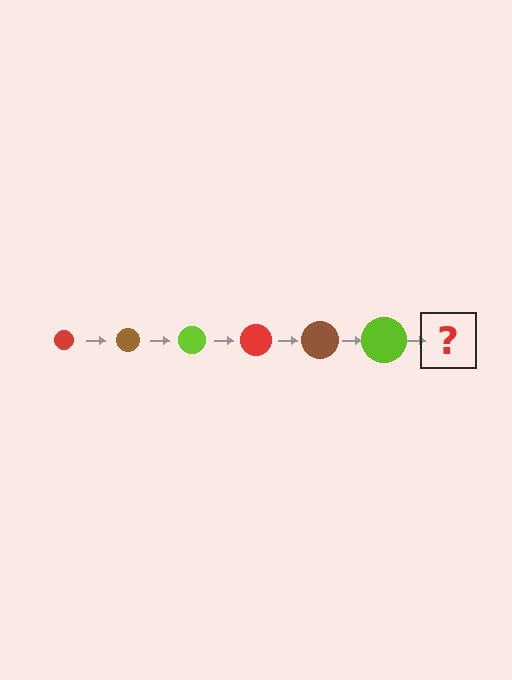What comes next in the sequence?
The next element should be a red circle, larger than the previous one.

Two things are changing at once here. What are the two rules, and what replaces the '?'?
The two rules are that the circle grows larger each step and the color cycles through red, brown, and lime. The '?' should be a red circle, larger than the previous one.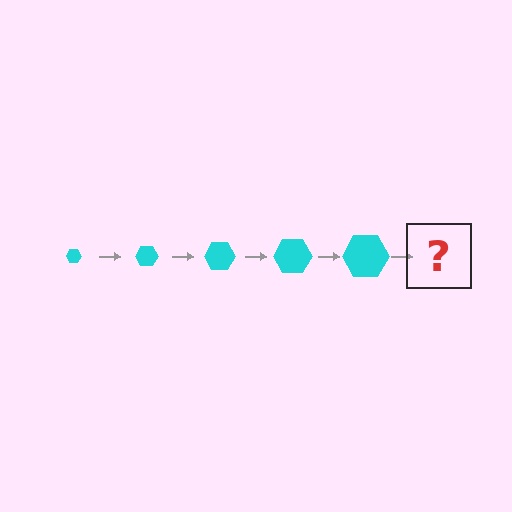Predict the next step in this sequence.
The next step is a cyan hexagon, larger than the previous one.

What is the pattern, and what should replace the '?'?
The pattern is that the hexagon gets progressively larger each step. The '?' should be a cyan hexagon, larger than the previous one.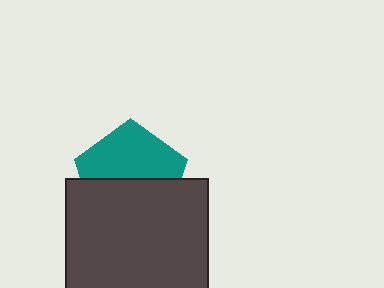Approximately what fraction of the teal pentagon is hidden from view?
Roughly 49% of the teal pentagon is hidden behind the dark gray square.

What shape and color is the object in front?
The object in front is a dark gray square.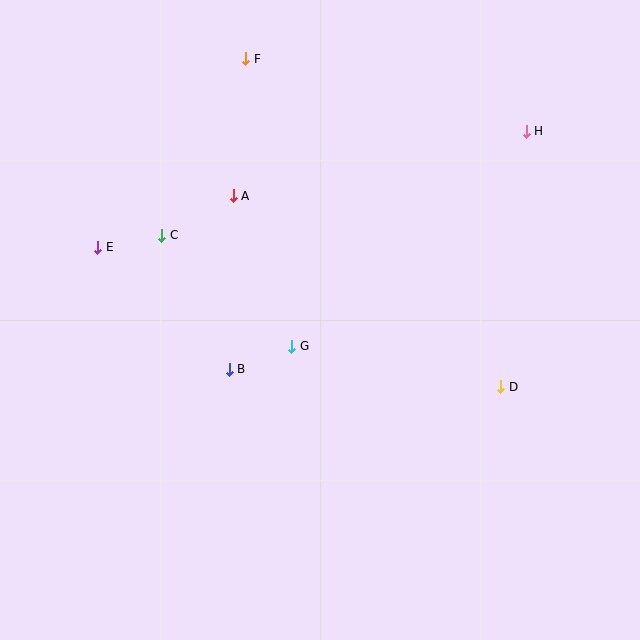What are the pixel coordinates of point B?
Point B is at (229, 369).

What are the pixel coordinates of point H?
Point H is at (526, 131).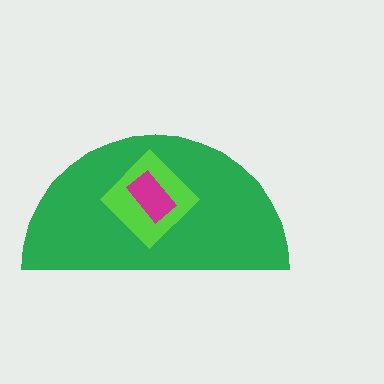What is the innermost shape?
The magenta rectangle.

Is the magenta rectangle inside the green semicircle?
Yes.